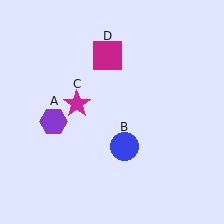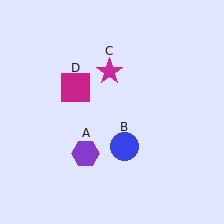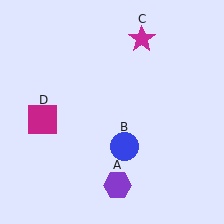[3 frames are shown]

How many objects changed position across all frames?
3 objects changed position: purple hexagon (object A), magenta star (object C), magenta square (object D).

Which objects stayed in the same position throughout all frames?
Blue circle (object B) remained stationary.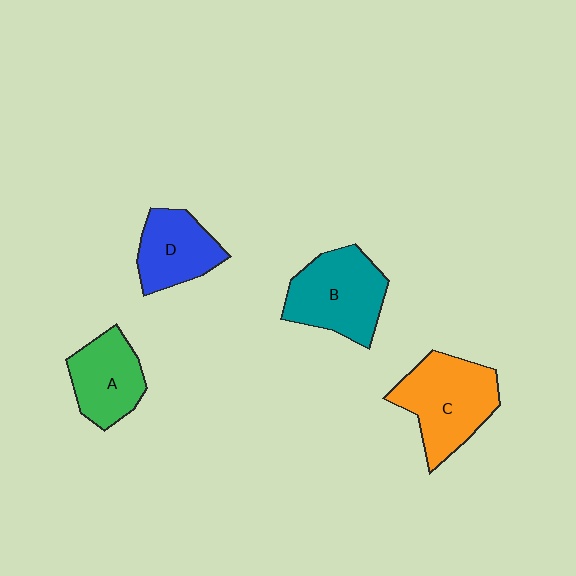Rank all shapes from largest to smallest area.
From largest to smallest: C (orange), B (teal), A (green), D (blue).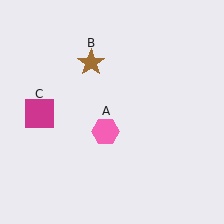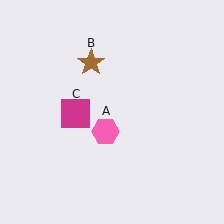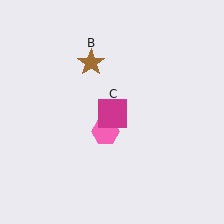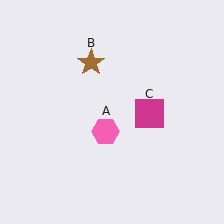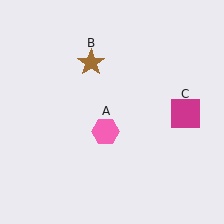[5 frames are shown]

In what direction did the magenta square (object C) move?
The magenta square (object C) moved right.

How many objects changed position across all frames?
1 object changed position: magenta square (object C).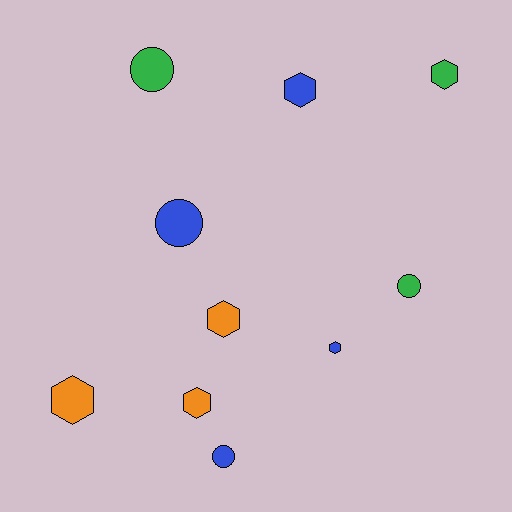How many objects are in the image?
There are 10 objects.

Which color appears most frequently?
Blue, with 4 objects.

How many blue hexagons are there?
There are 2 blue hexagons.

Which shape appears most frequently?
Hexagon, with 6 objects.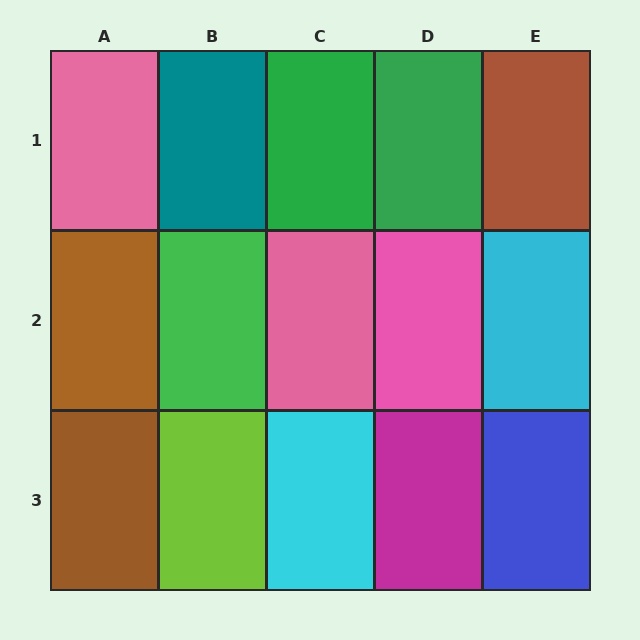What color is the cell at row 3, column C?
Cyan.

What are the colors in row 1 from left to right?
Pink, teal, green, green, brown.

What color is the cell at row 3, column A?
Brown.